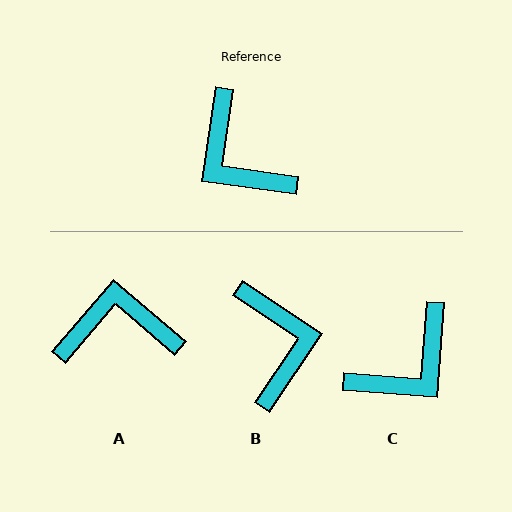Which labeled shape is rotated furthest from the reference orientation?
B, about 155 degrees away.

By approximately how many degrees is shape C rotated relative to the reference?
Approximately 94 degrees counter-clockwise.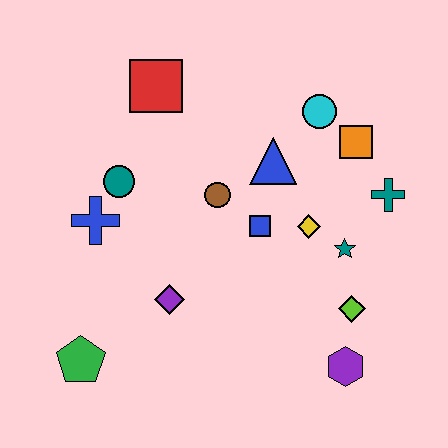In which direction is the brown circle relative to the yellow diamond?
The brown circle is to the left of the yellow diamond.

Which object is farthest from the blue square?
The green pentagon is farthest from the blue square.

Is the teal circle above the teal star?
Yes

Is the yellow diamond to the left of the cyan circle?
Yes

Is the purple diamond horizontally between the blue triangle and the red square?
Yes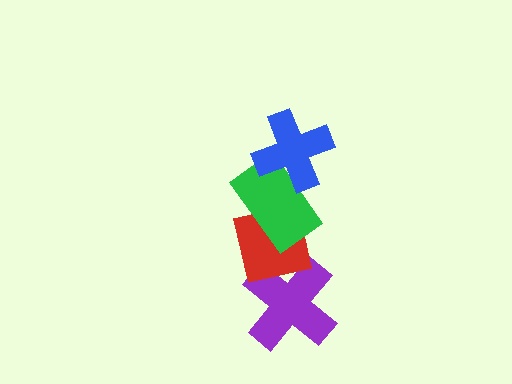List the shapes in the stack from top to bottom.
From top to bottom: the blue cross, the green rectangle, the red square, the purple cross.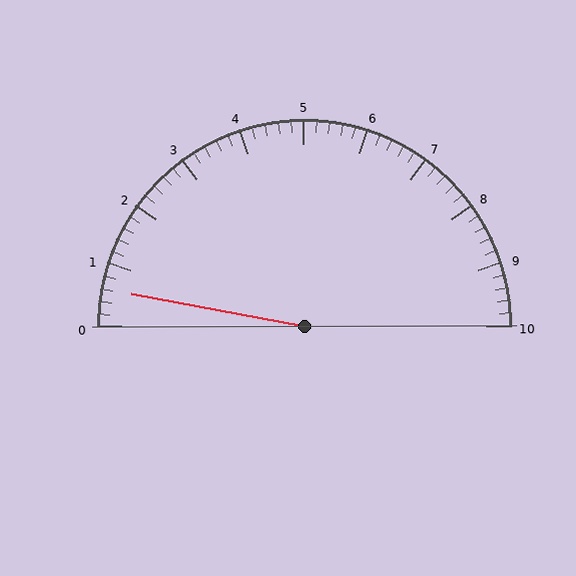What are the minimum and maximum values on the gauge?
The gauge ranges from 0 to 10.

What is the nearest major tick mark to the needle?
The nearest major tick mark is 1.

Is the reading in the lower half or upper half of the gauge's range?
The reading is in the lower half of the range (0 to 10).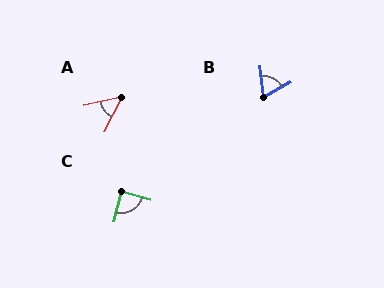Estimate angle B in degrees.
Approximately 66 degrees.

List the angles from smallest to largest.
A (50°), B (66°), C (88°).